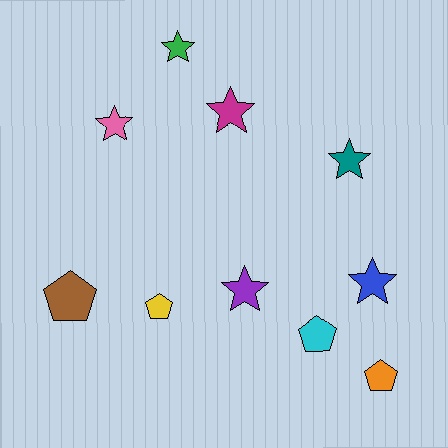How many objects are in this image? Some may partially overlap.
There are 10 objects.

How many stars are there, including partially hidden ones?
There are 6 stars.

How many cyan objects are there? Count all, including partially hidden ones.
There is 1 cyan object.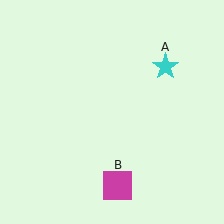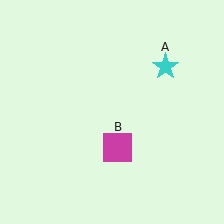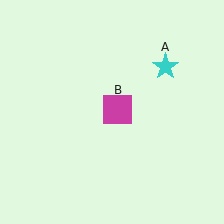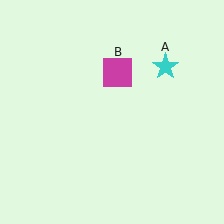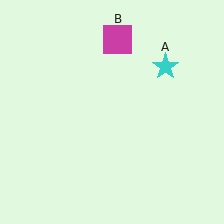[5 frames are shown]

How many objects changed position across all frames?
1 object changed position: magenta square (object B).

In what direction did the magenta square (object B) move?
The magenta square (object B) moved up.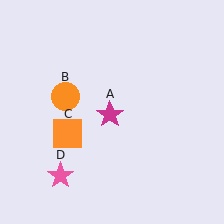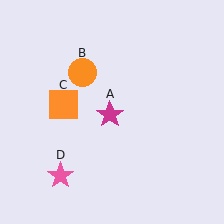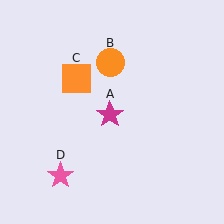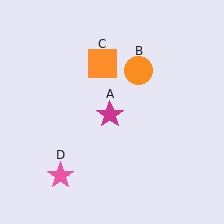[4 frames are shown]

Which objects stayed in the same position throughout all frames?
Magenta star (object A) and pink star (object D) remained stationary.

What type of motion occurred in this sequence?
The orange circle (object B), orange square (object C) rotated clockwise around the center of the scene.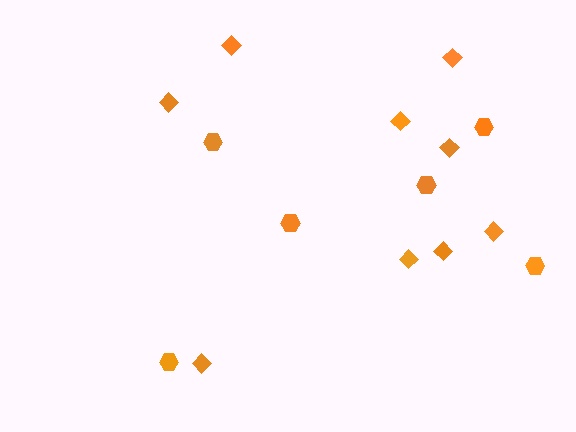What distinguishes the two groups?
There are 2 groups: one group of diamonds (9) and one group of hexagons (6).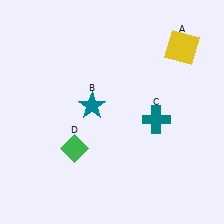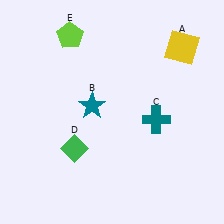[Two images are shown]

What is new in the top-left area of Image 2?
A lime pentagon (E) was added in the top-left area of Image 2.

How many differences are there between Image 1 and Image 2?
There is 1 difference between the two images.